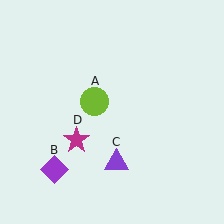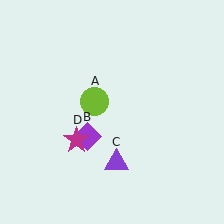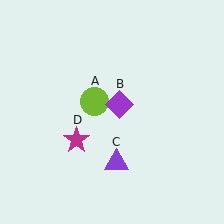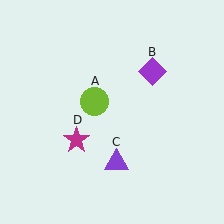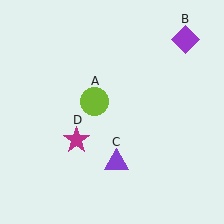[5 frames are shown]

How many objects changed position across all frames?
1 object changed position: purple diamond (object B).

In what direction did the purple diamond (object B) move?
The purple diamond (object B) moved up and to the right.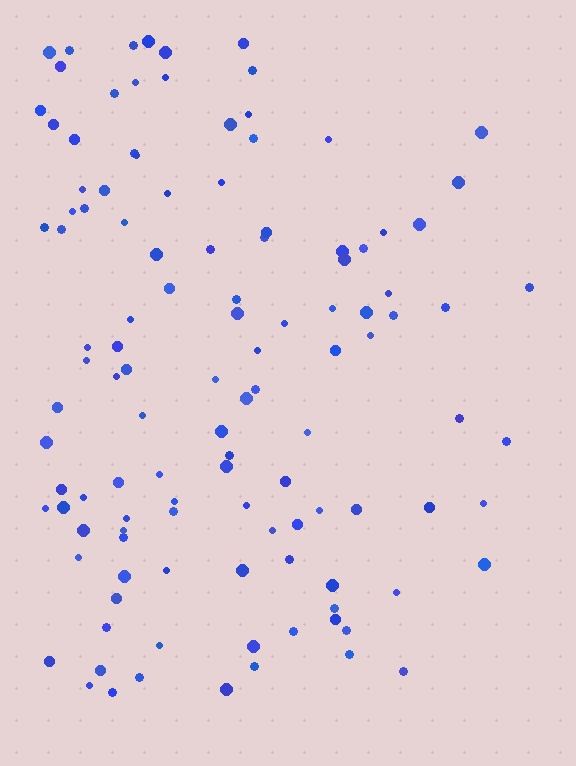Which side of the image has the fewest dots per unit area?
The right.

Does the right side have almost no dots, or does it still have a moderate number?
Still a moderate number, just noticeably fewer than the left.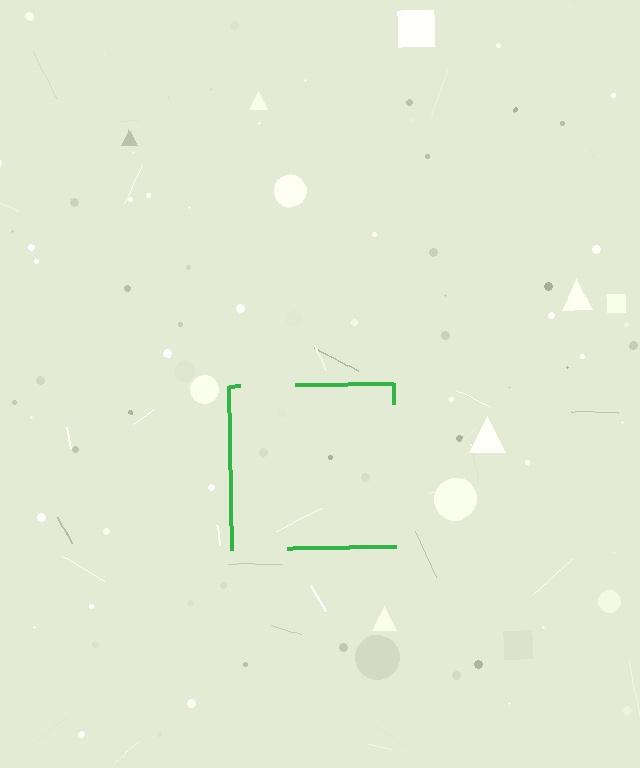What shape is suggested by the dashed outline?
The dashed outline suggests a square.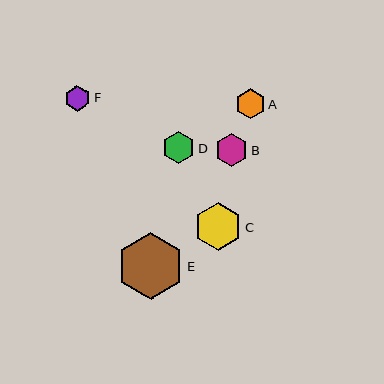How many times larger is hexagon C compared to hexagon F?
Hexagon C is approximately 1.8 times the size of hexagon F.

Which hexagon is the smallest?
Hexagon F is the smallest with a size of approximately 26 pixels.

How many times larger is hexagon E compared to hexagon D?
Hexagon E is approximately 2.1 times the size of hexagon D.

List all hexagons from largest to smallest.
From largest to smallest: E, C, B, D, A, F.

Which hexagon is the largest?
Hexagon E is the largest with a size of approximately 67 pixels.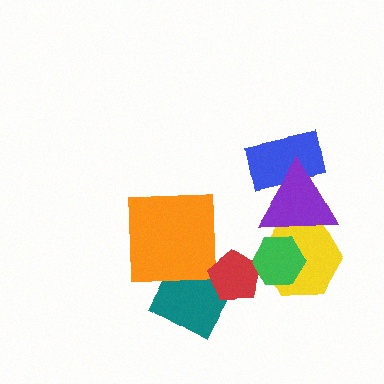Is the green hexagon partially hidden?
Yes, it is partially covered by another shape.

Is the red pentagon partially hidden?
Yes, it is partially covered by another shape.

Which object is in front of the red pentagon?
The green hexagon is in front of the red pentagon.